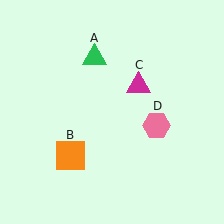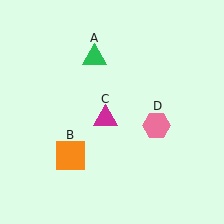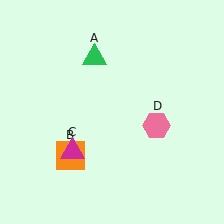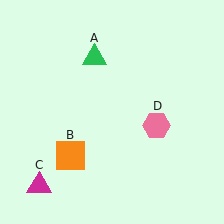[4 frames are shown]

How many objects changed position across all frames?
1 object changed position: magenta triangle (object C).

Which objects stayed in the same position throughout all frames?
Green triangle (object A) and orange square (object B) and pink hexagon (object D) remained stationary.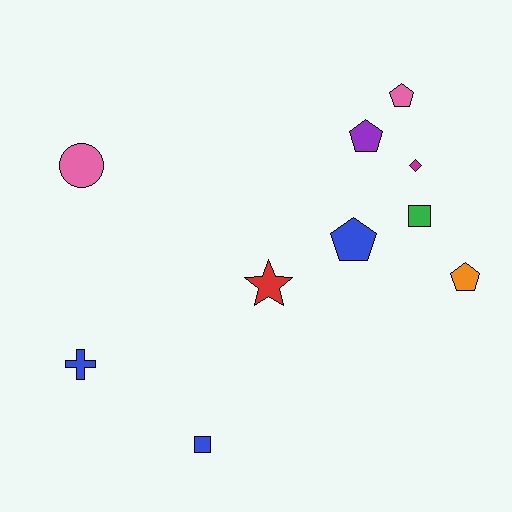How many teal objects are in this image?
There are no teal objects.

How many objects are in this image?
There are 10 objects.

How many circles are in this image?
There is 1 circle.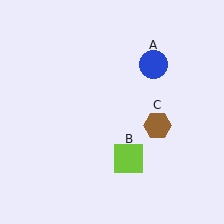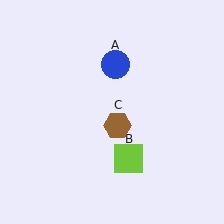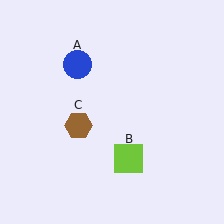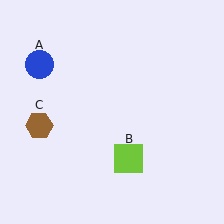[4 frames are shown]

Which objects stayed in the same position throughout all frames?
Lime square (object B) remained stationary.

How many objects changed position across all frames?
2 objects changed position: blue circle (object A), brown hexagon (object C).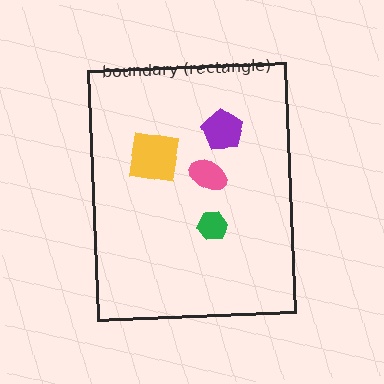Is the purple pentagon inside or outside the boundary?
Inside.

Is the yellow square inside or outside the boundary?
Inside.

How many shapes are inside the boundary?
4 inside, 0 outside.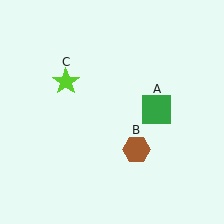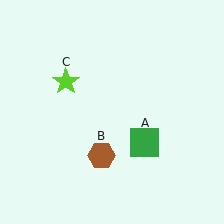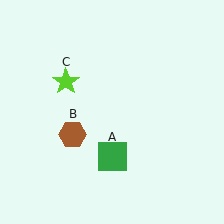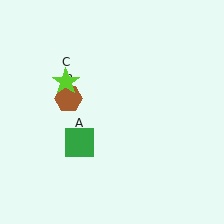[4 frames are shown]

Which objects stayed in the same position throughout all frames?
Lime star (object C) remained stationary.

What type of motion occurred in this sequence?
The green square (object A), brown hexagon (object B) rotated clockwise around the center of the scene.